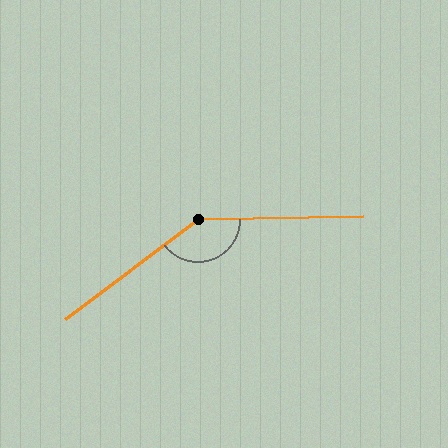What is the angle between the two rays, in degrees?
Approximately 144 degrees.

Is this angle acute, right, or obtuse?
It is obtuse.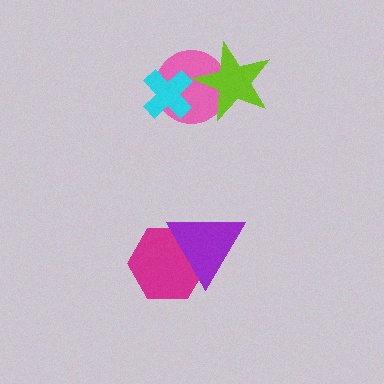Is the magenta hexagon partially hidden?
Yes, it is partially covered by another shape.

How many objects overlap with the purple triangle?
1 object overlaps with the purple triangle.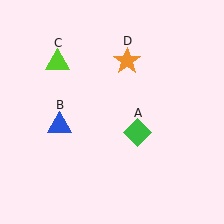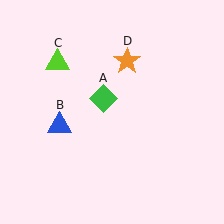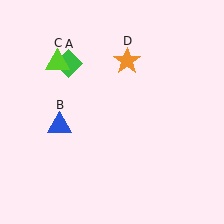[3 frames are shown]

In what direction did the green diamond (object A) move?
The green diamond (object A) moved up and to the left.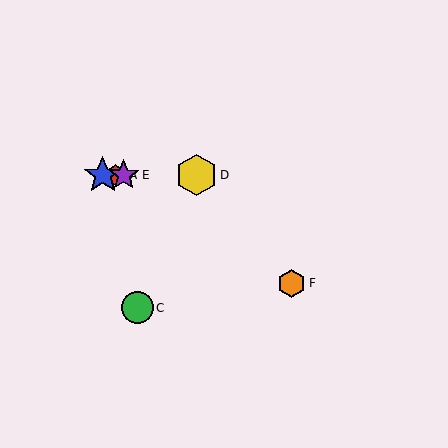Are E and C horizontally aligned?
No, E is at y≈175 and C is at y≈308.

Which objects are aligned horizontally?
Objects A, B, D, E are aligned horizontally.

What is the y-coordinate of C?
Object C is at y≈308.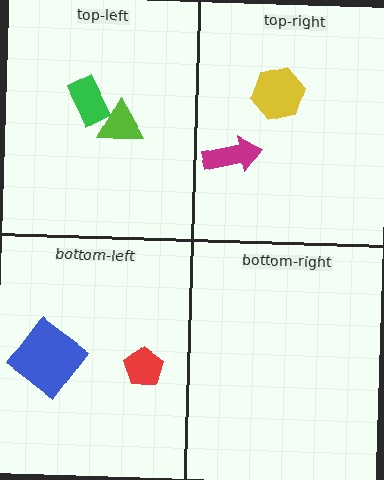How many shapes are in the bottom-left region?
2.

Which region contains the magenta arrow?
The top-right region.